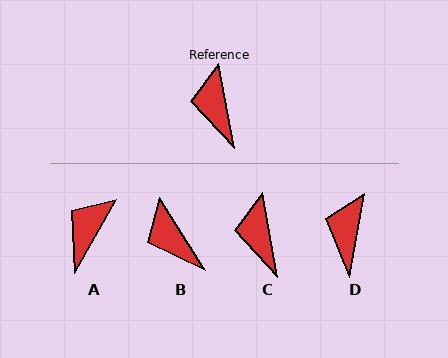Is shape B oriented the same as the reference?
No, it is off by about 21 degrees.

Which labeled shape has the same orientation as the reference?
C.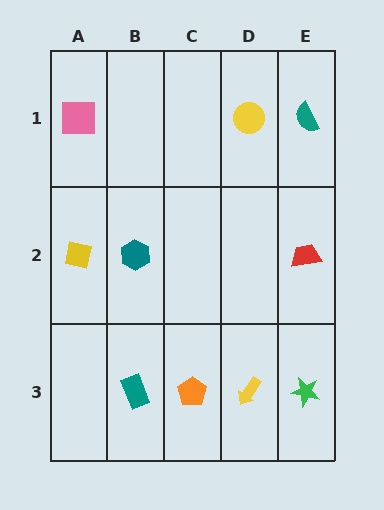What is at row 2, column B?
A teal hexagon.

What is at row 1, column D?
A yellow circle.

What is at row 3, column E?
A green star.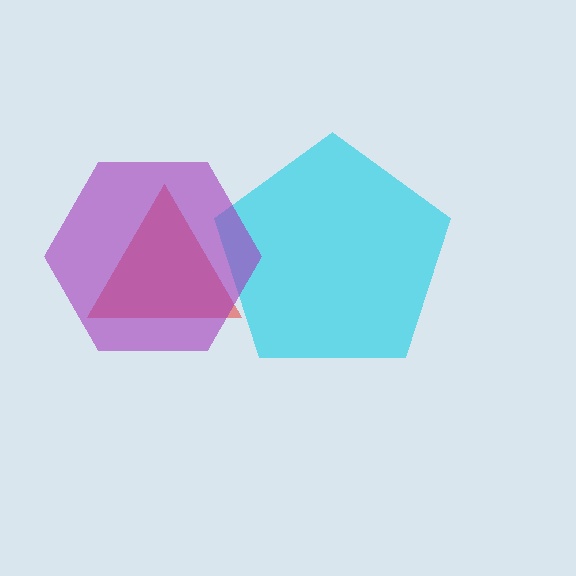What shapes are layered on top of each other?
The layered shapes are: a red triangle, a cyan pentagon, a purple hexagon.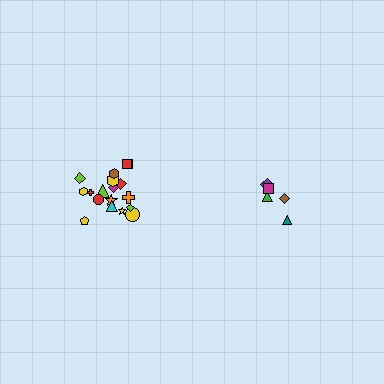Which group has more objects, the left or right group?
The left group.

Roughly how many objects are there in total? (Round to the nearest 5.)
Roughly 25 objects in total.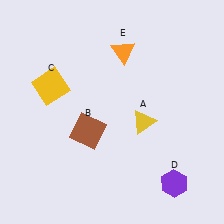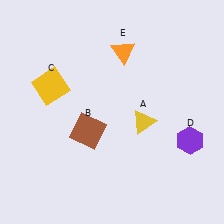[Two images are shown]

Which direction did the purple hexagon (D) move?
The purple hexagon (D) moved up.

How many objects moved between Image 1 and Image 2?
1 object moved between the two images.